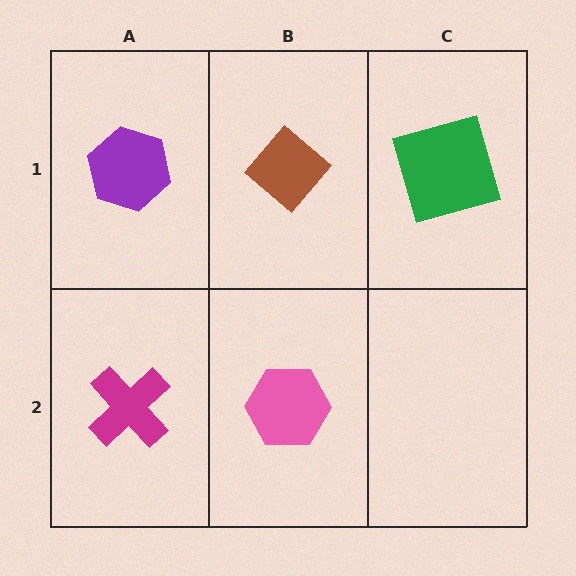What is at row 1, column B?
A brown diamond.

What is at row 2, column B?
A pink hexagon.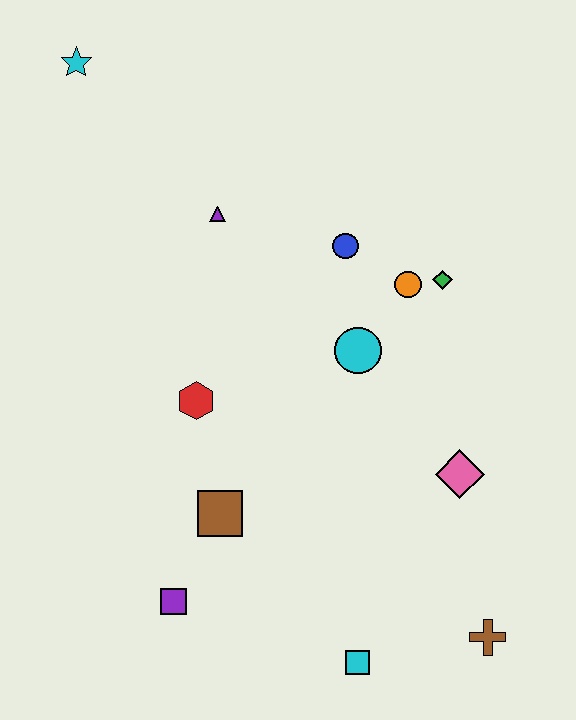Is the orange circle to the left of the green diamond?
Yes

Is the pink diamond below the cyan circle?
Yes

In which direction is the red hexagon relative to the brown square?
The red hexagon is above the brown square.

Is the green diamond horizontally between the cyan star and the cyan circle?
No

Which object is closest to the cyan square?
The brown cross is closest to the cyan square.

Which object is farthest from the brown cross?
The cyan star is farthest from the brown cross.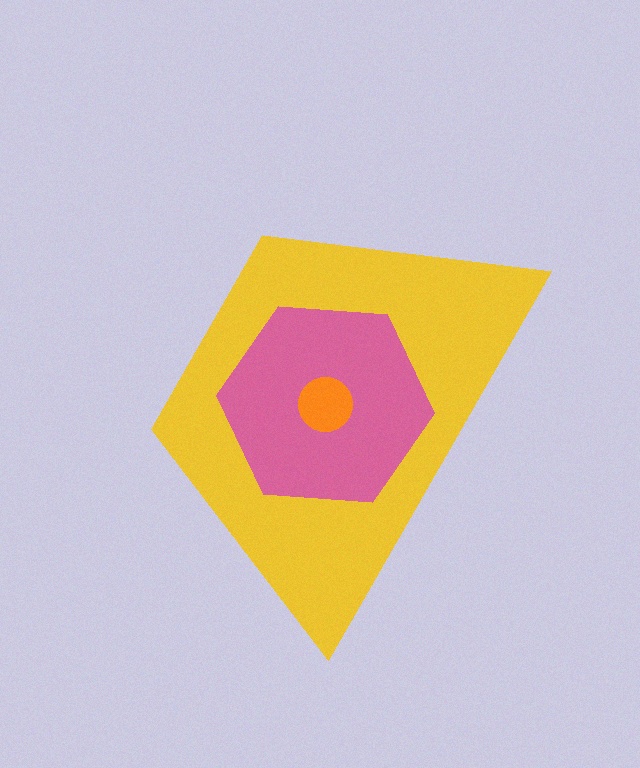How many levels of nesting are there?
3.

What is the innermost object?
The orange circle.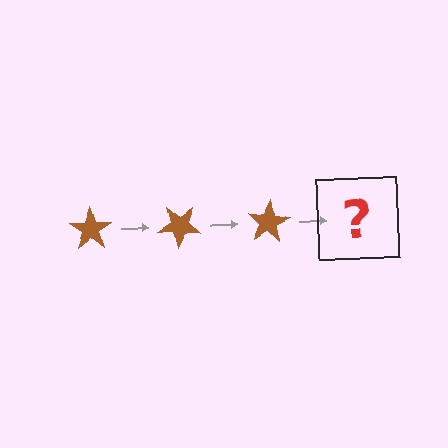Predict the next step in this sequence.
The next step is a brown star rotated 120 degrees.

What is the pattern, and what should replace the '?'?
The pattern is that the star rotates 40 degrees each step. The '?' should be a brown star rotated 120 degrees.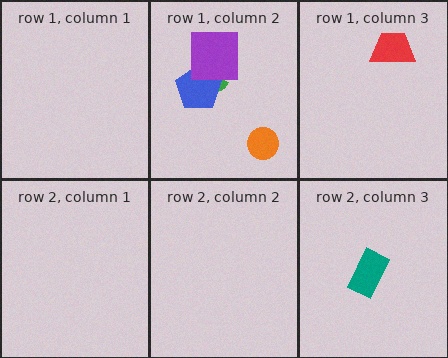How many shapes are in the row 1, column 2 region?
4.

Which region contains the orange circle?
The row 1, column 2 region.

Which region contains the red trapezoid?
The row 1, column 3 region.